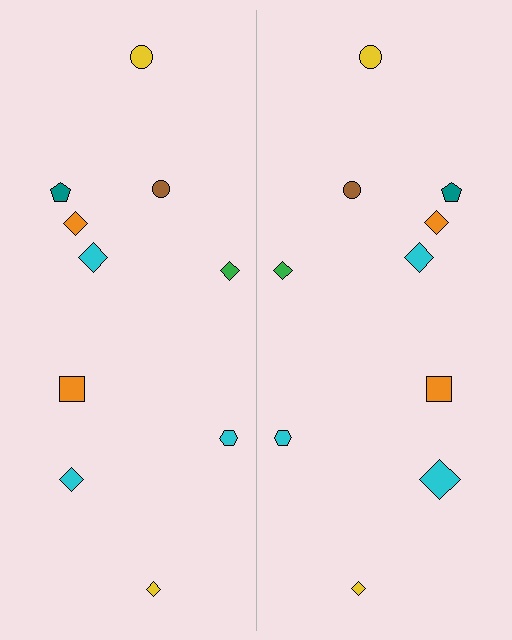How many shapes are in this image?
There are 20 shapes in this image.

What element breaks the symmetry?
The cyan diamond on the right side has a different size than its mirror counterpart.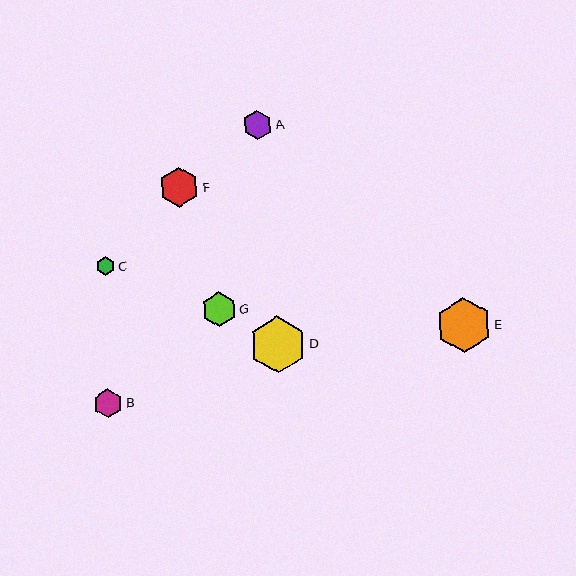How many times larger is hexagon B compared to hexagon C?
Hexagon B is approximately 1.5 times the size of hexagon C.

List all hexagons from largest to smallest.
From largest to smallest: D, E, F, G, A, B, C.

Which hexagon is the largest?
Hexagon D is the largest with a size of approximately 57 pixels.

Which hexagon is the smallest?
Hexagon C is the smallest with a size of approximately 19 pixels.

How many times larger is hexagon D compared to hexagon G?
Hexagon D is approximately 1.6 times the size of hexagon G.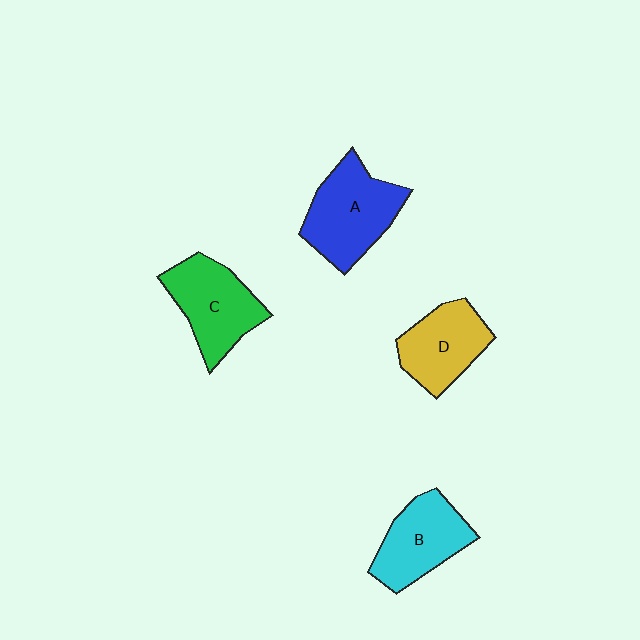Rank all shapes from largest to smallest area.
From largest to smallest: A (blue), C (green), B (cyan), D (yellow).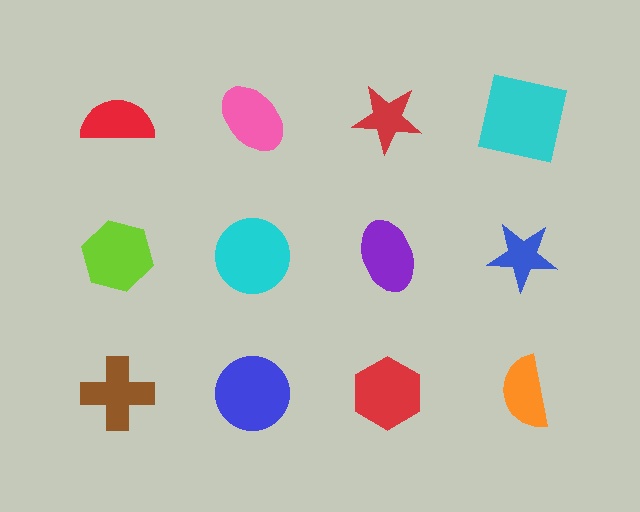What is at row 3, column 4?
An orange semicircle.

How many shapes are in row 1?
4 shapes.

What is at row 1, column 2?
A pink ellipse.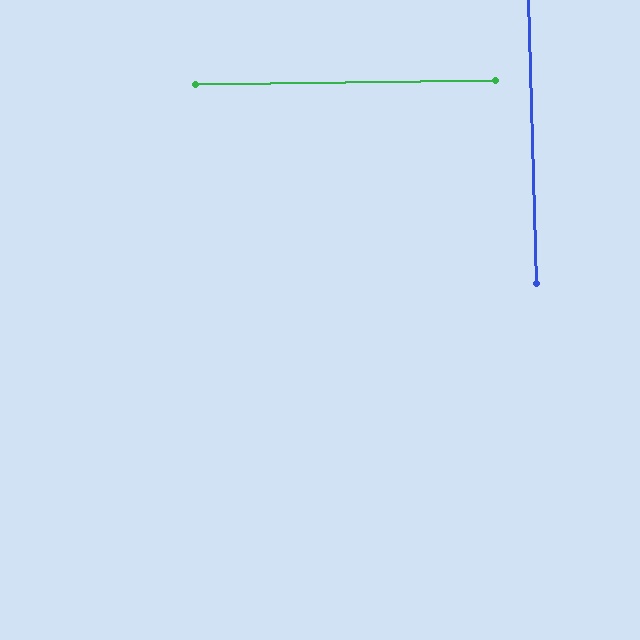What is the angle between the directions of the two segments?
Approximately 89 degrees.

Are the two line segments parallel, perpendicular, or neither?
Perpendicular — they meet at approximately 89°.